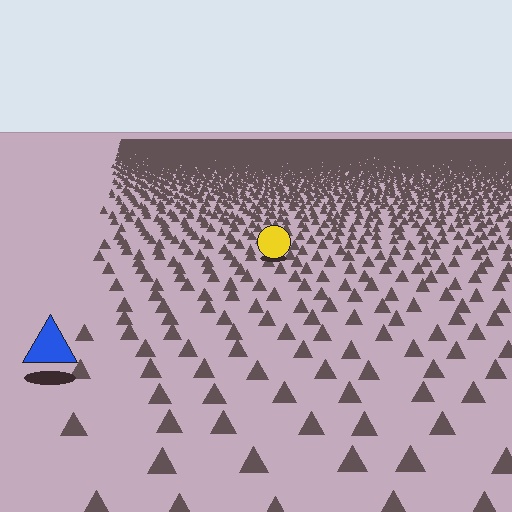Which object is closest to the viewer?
The blue triangle is closest. The texture marks near it are larger and more spread out.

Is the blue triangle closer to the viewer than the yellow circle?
Yes. The blue triangle is closer — you can tell from the texture gradient: the ground texture is coarser near it.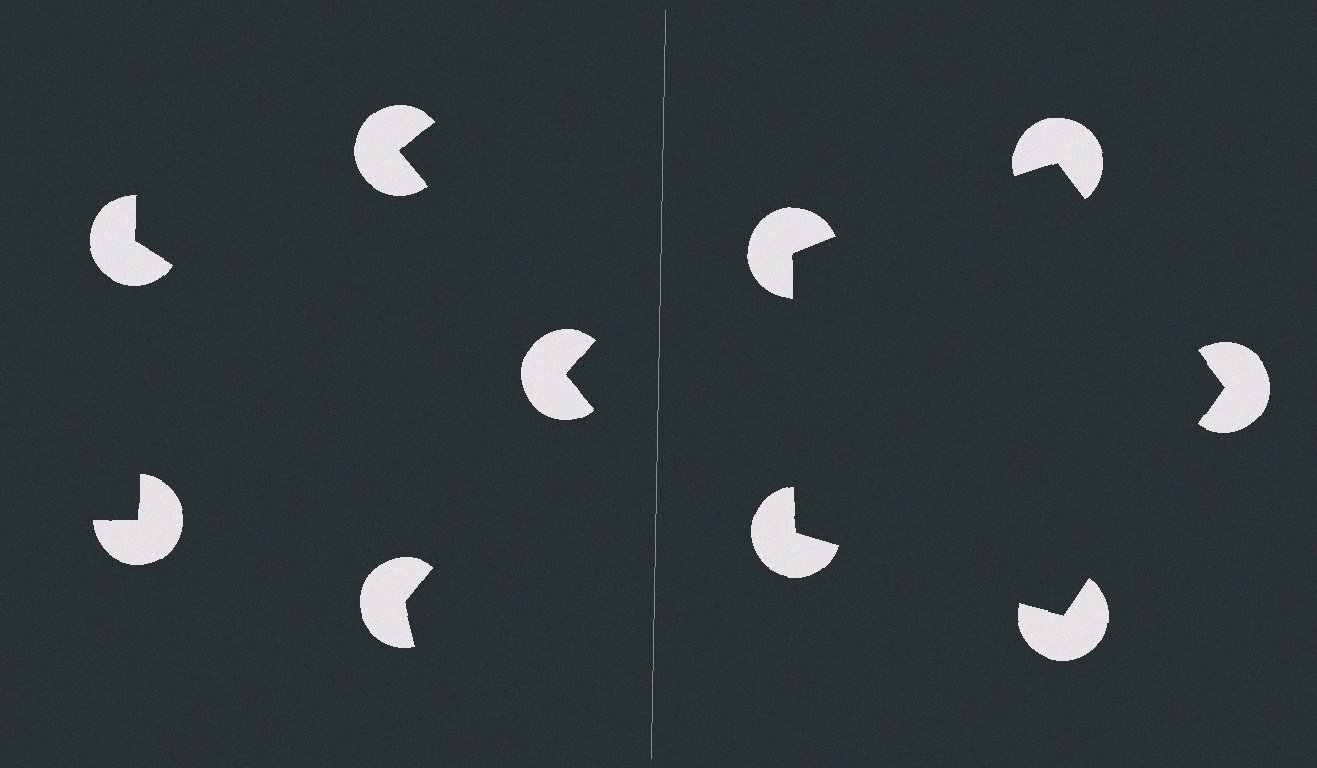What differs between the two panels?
The pac-man discs are positioned identically on both sides; only the wedge orientations differ. On the right they align to a pentagon; on the left they are misaligned.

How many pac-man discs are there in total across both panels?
10 — 5 on each side.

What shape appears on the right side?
An illusory pentagon.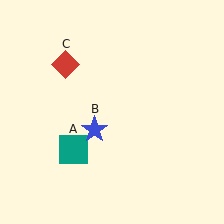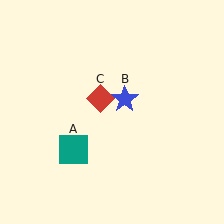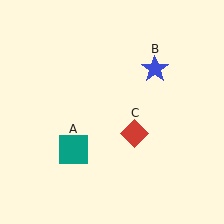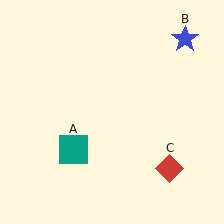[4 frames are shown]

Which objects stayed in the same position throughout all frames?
Teal square (object A) remained stationary.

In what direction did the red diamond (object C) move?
The red diamond (object C) moved down and to the right.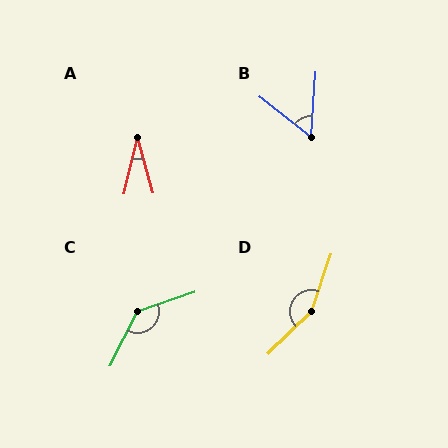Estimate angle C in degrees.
Approximately 136 degrees.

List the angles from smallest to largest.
A (29°), B (55°), C (136°), D (153°).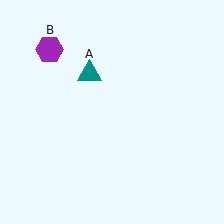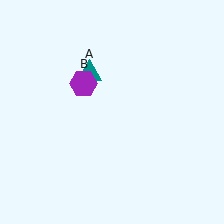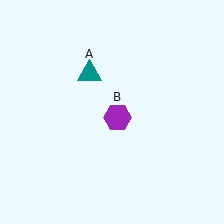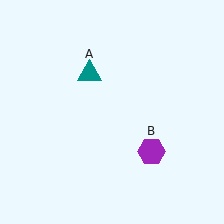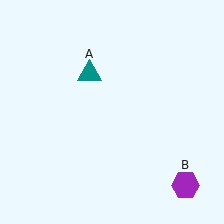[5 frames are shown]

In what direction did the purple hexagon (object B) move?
The purple hexagon (object B) moved down and to the right.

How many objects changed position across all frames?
1 object changed position: purple hexagon (object B).